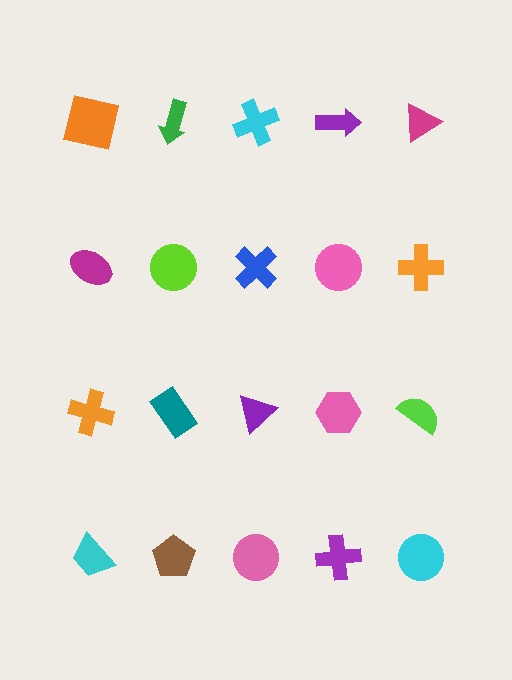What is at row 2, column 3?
A blue cross.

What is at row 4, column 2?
A brown pentagon.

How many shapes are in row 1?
5 shapes.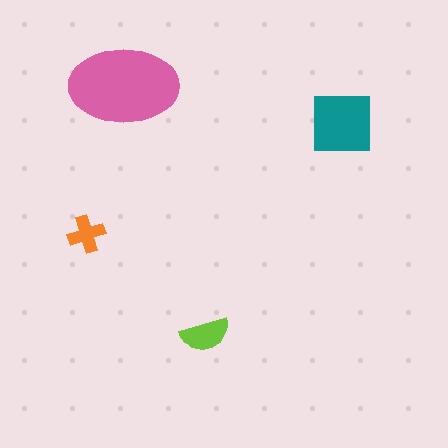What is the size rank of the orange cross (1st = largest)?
4th.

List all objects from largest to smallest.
The pink ellipse, the teal square, the lime semicircle, the orange cross.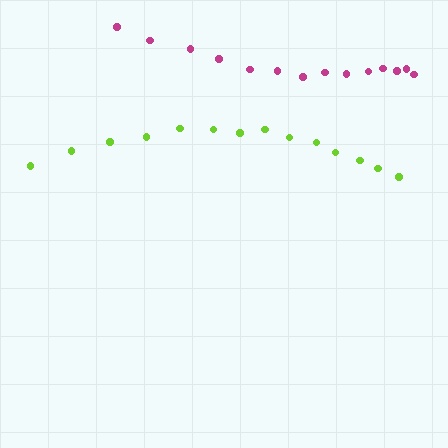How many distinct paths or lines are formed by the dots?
There are 2 distinct paths.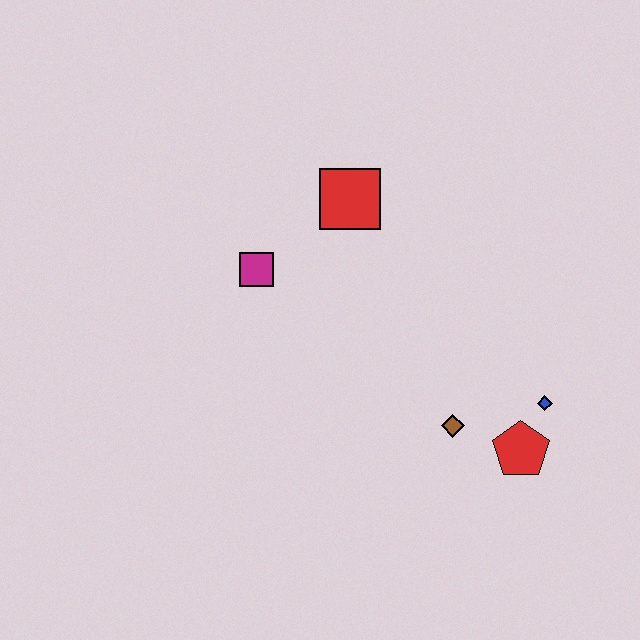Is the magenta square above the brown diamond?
Yes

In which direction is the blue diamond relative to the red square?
The blue diamond is below the red square.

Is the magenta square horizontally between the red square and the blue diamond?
No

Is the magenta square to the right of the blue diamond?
No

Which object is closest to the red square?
The magenta square is closest to the red square.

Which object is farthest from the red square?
The red pentagon is farthest from the red square.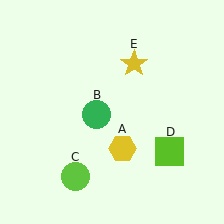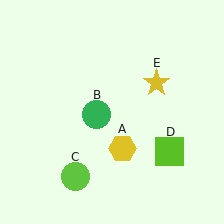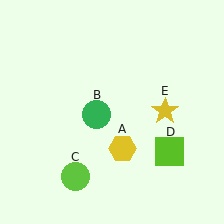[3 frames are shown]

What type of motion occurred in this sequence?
The yellow star (object E) rotated clockwise around the center of the scene.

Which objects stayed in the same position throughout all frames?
Yellow hexagon (object A) and green circle (object B) and lime circle (object C) and lime square (object D) remained stationary.